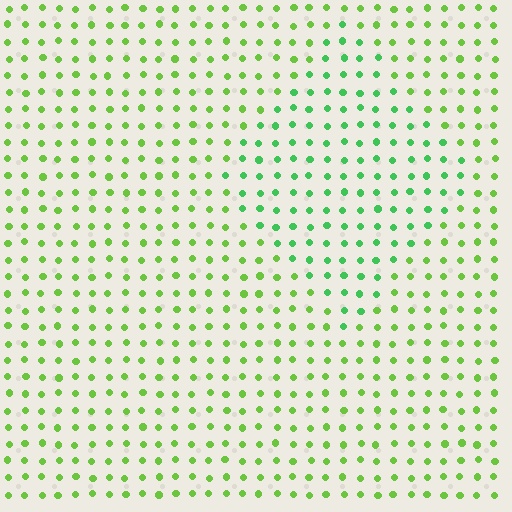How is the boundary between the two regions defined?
The boundary is defined purely by a slight shift in hue (about 31 degrees). Spacing, size, and orientation are identical on both sides.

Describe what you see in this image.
The image is filled with small lime elements in a uniform arrangement. A diamond-shaped region is visible where the elements are tinted to a slightly different hue, forming a subtle color boundary.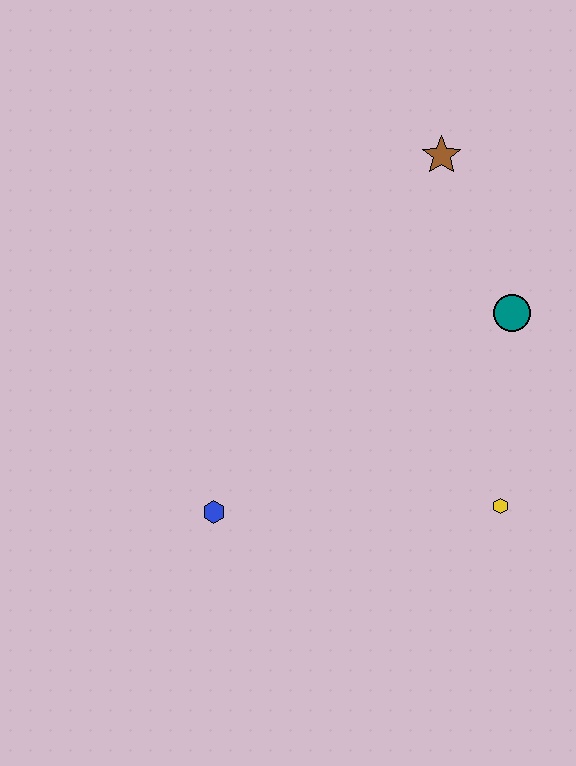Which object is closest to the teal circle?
The brown star is closest to the teal circle.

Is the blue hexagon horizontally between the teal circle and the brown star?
No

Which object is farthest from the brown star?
The blue hexagon is farthest from the brown star.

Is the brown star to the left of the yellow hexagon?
Yes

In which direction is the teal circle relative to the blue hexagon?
The teal circle is to the right of the blue hexagon.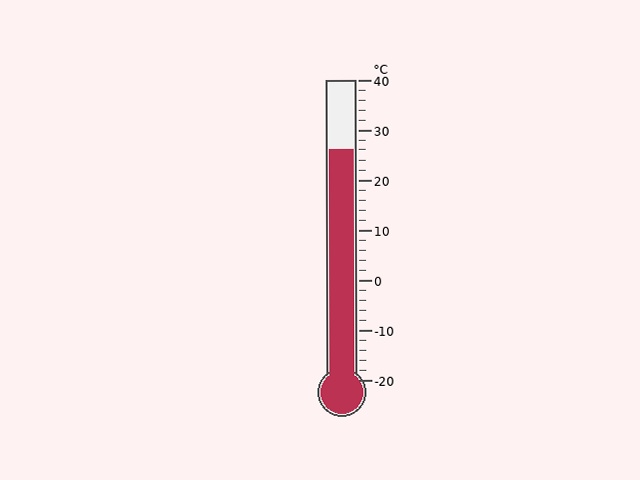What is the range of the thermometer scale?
The thermometer scale ranges from -20°C to 40°C.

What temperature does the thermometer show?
The thermometer shows approximately 26°C.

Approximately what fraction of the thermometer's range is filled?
The thermometer is filled to approximately 75% of its range.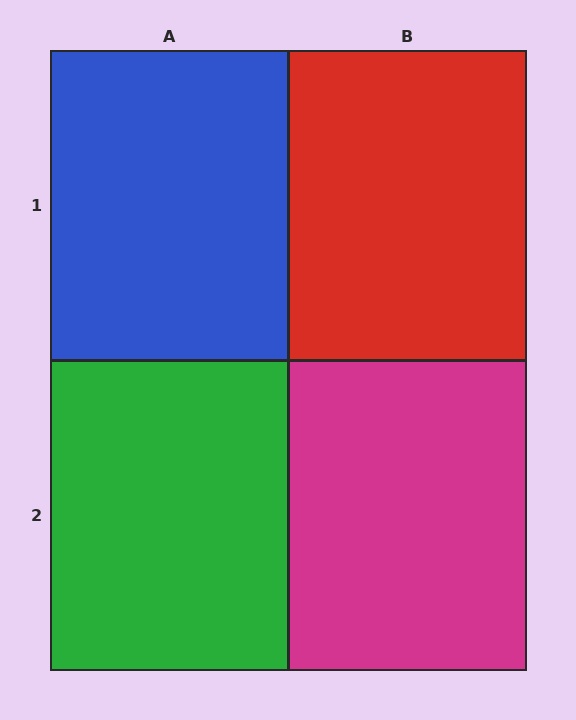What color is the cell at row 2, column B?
Magenta.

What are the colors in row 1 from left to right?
Blue, red.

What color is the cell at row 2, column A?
Green.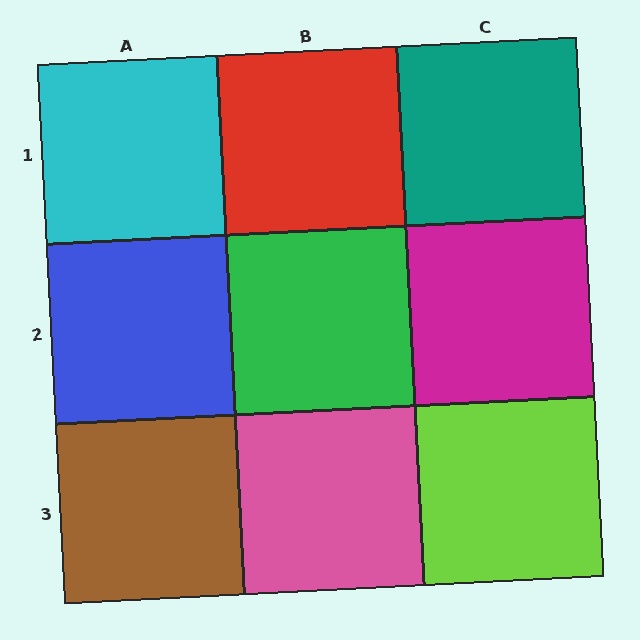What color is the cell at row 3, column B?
Pink.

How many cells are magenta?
1 cell is magenta.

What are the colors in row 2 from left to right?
Blue, green, magenta.